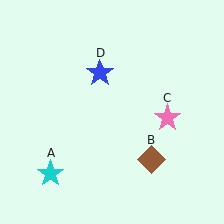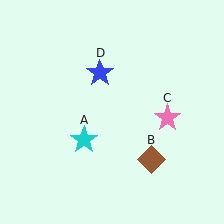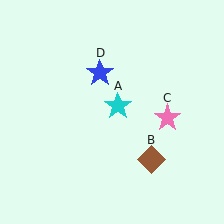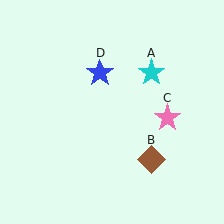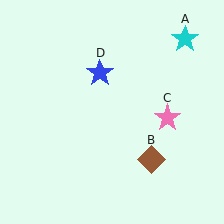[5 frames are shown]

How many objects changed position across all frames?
1 object changed position: cyan star (object A).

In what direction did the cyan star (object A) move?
The cyan star (object A) moved up and to the right.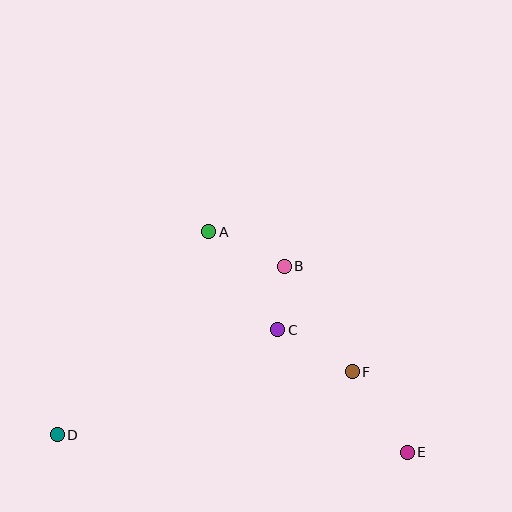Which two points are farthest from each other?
Points D and E are farthest from each other.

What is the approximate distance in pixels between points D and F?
The distance between D and F is approximately 301 pixels.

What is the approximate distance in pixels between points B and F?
The distance between B and F is approximately 126 pixels.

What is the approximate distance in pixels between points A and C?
The distance between A and C is approximately 120 pixels.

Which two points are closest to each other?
Points B and C are closest to each other.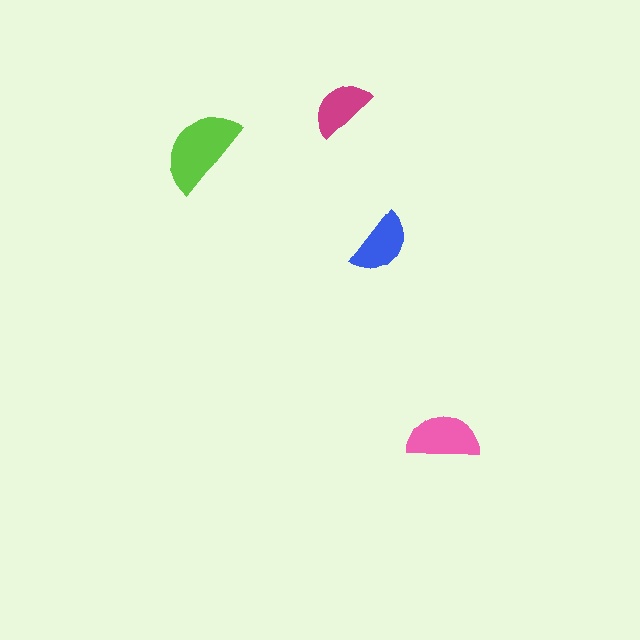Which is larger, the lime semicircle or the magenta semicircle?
The lime one.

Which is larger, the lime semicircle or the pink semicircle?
The lime one.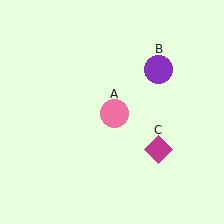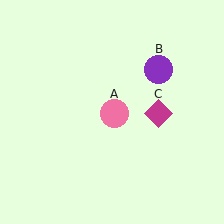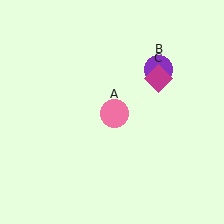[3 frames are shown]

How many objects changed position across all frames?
1 object changed position: magenta diamond (object C).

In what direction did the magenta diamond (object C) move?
The magenta diamond (object C) moved up.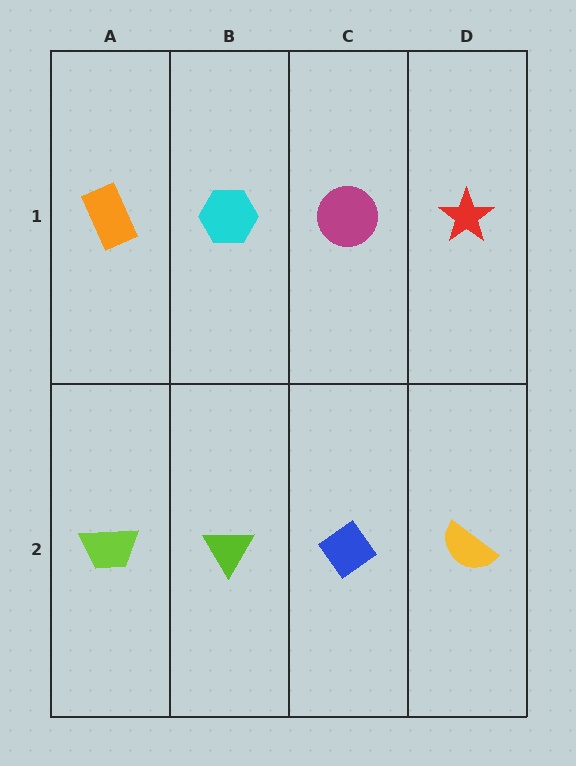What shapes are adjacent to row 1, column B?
A lime triangle (row 2, column B), an orange rectangle (row 1, column A), a magenta circle (row 1, column C).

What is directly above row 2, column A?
An orange rectangle.